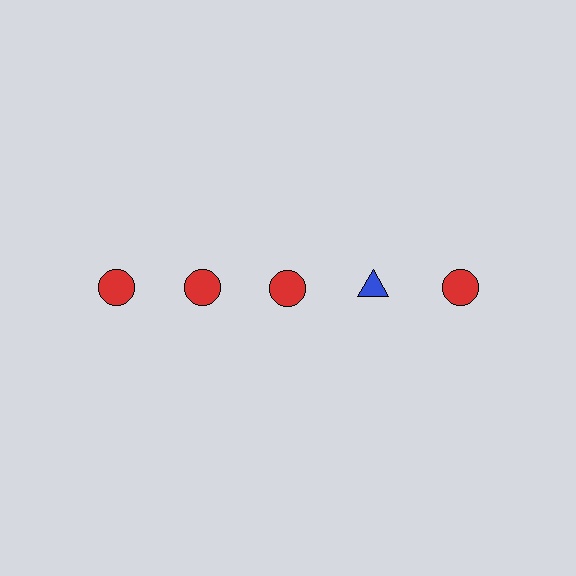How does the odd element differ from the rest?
It differs in both color (blue instead of red) and shape (triangle instead of circle).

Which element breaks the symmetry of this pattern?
The blue triangle in the top row, second from right column breaks the symmetry. All other shapes are red circles.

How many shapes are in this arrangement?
There are 5 shapes arranged in a grid pattern.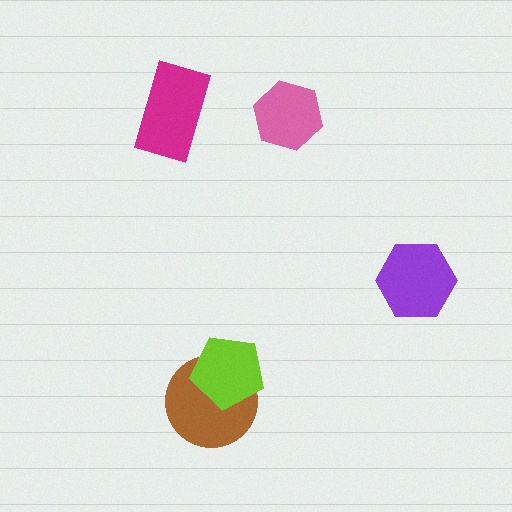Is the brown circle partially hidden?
Yes, it is partially covered by another shape.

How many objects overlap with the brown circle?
1 object overlaps with the brown circle.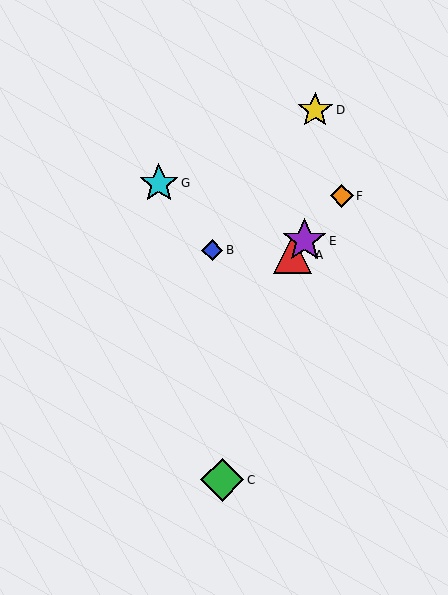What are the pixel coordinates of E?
Object E is at (304, 241).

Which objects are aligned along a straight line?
Objects A, E, F are aligned along a straight line.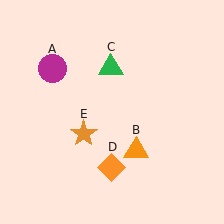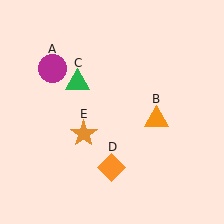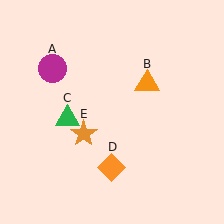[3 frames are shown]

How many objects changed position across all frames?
2 objects changed position: orange triangle (object B), green triangle (object C).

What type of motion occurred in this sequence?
The orange triangle (object B), green triangle (object C) rotated counterclockwise around the center of the scene.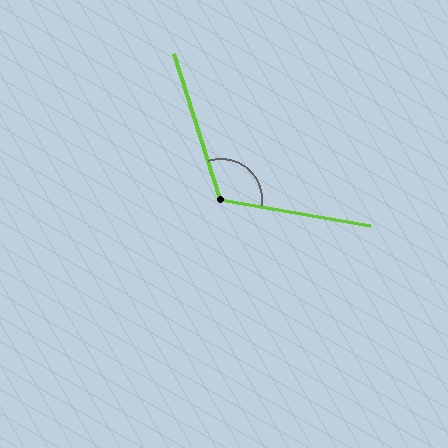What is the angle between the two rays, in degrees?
Approximately 117 degrees.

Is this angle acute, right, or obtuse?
It is obtuse.